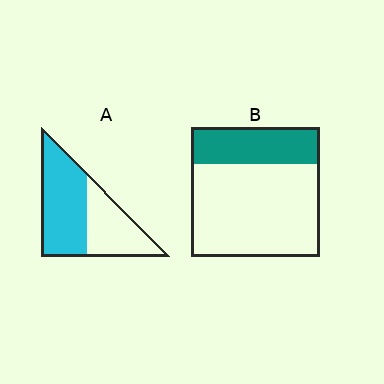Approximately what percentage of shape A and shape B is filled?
A is approximately 60% and B is approximately 30%.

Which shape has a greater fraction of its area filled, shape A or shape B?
Shape A.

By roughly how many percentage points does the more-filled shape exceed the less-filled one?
By roughly 30 percentage points (A over B).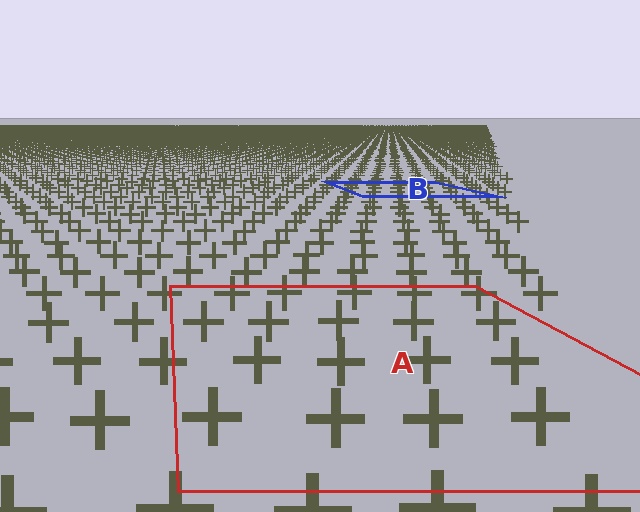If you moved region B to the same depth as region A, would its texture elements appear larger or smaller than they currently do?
They would appear larger. At a closer depth, the same texture elements are projected at a bigger on-screen size.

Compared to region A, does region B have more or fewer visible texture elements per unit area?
Region B has more texture elements per unit area — they are packed more densely because it is farther away.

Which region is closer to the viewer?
Region A is closer. The texture elements there are larger and more spread out.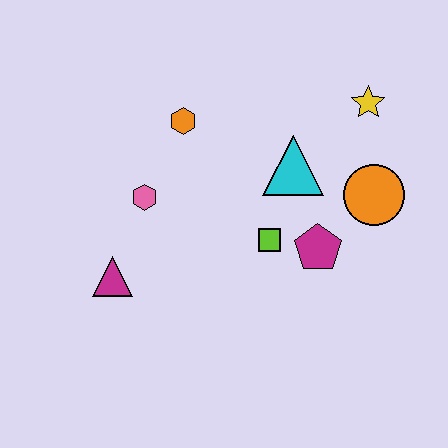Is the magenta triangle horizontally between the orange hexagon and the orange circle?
No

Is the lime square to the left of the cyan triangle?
Yes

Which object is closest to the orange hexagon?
The pink hexagon is closest to the orange hexagon.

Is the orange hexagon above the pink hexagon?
Yes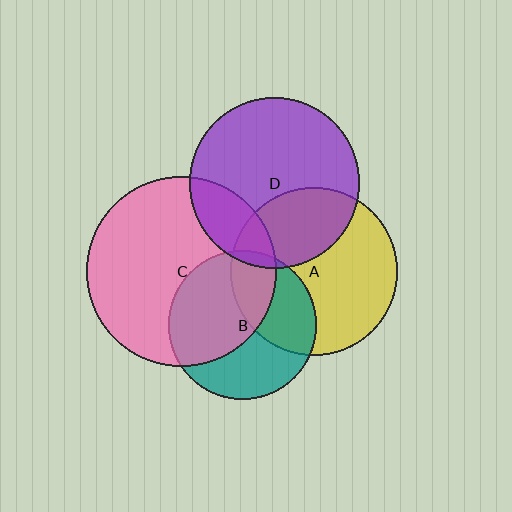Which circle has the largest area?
Circle C (pink).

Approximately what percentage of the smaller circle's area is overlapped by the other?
Approximately 5%.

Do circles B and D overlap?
Yes.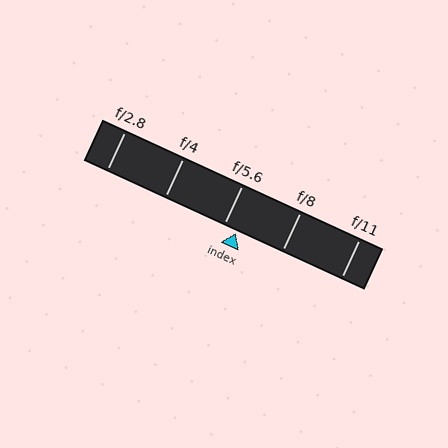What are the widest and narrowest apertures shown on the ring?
The widest aperture shown is f/2.8 and the narrowest is f/11.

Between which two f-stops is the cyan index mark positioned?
The index mark is between f/5.6 and f/8.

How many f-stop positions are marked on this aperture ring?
There are 5 f-stop positions marked.